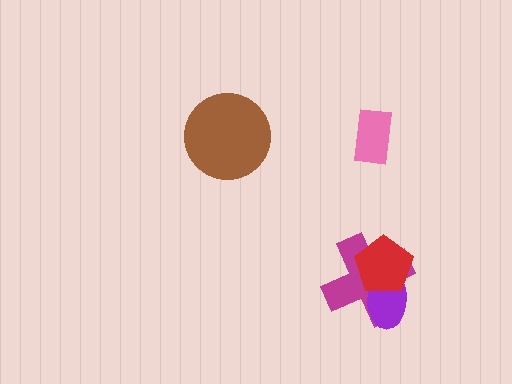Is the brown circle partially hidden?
No, no other shape covers it.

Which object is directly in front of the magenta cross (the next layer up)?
The purple ellipse is directly in front of the magenta cross.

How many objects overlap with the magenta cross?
2 objects overlap with the magenta cross.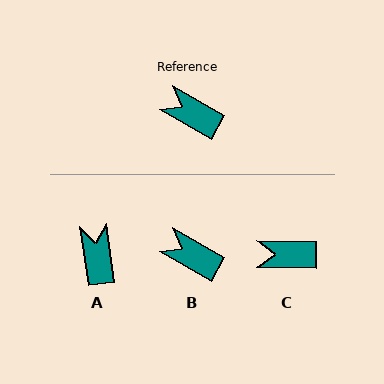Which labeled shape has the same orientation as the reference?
B.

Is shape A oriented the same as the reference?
No, it is off by about 52 degrees.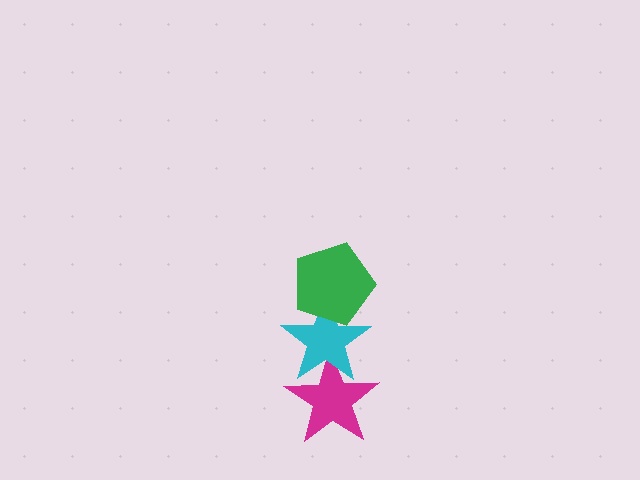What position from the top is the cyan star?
The cyan star is 2nd from the top.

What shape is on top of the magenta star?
The cyan star is on top of the magenta star.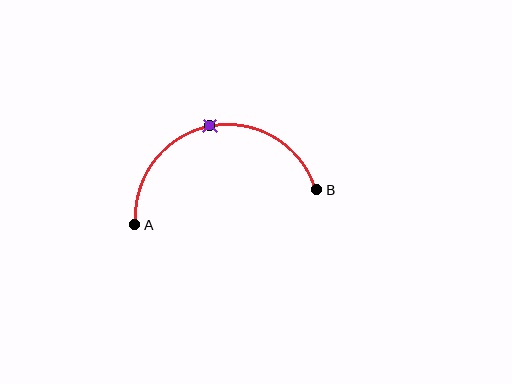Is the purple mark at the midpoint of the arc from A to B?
Yes. The purple mark lies on the arc at equal arc-length from both A and B — it is the arc midpoint.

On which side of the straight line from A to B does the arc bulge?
The arc bulges above the straight line connecting A and B.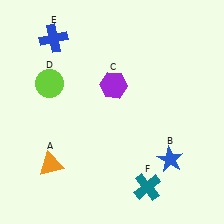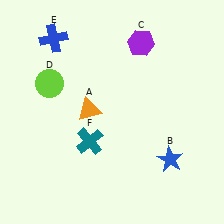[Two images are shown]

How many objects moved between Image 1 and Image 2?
3 objects moved between the two images.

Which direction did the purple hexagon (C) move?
The purple hexagon (C) moved up.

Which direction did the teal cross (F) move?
The teal cross (F) moved left.